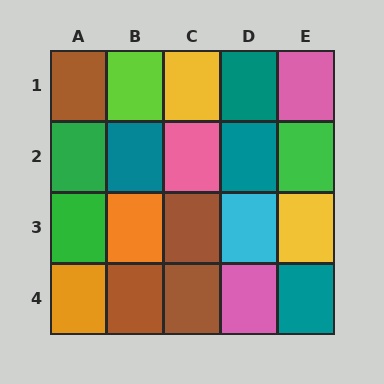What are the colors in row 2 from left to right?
Green, teal, pink, teal, green.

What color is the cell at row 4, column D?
Pink.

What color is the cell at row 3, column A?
Green.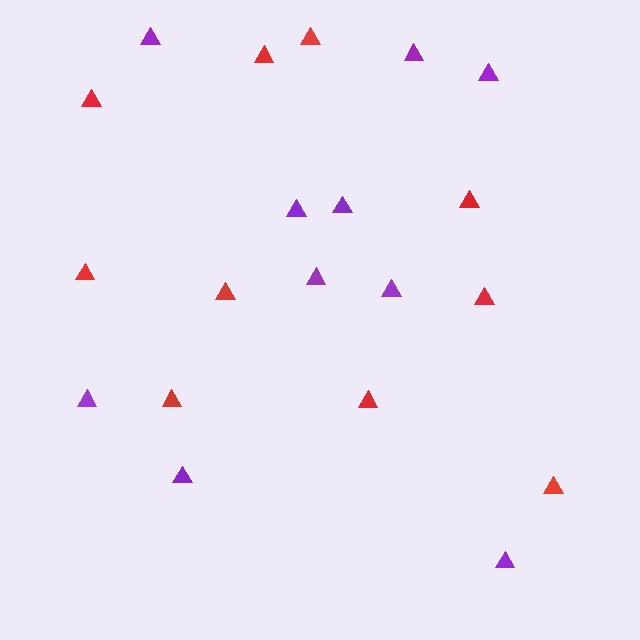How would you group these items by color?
There are 2 groups: one group of purple triangles (10) and one group of red triangles (10).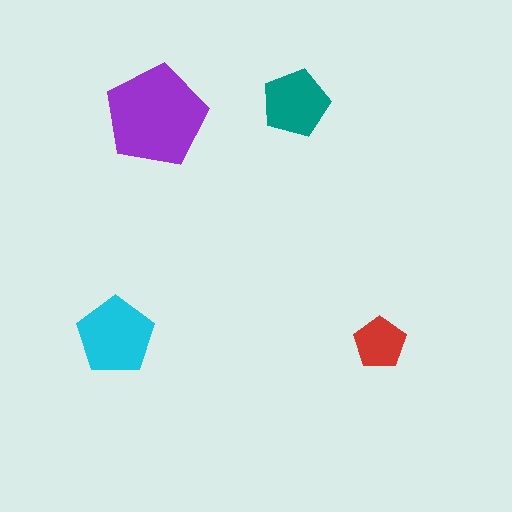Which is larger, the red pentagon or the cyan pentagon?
The cyan one.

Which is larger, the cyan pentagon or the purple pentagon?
The purple one.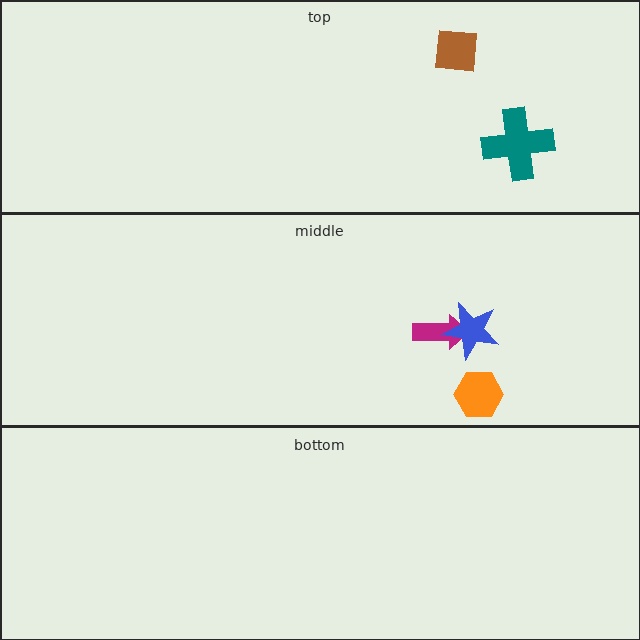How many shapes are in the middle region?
3.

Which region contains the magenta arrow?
The middle region.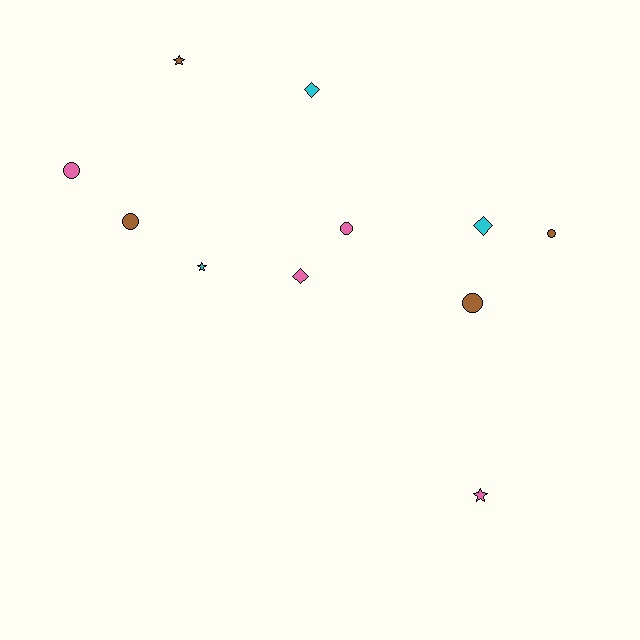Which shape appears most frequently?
Circle, with 5 objects.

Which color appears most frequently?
Brown, with 4 objects.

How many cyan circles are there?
There are no cyan circles.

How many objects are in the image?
There are 11 objects.